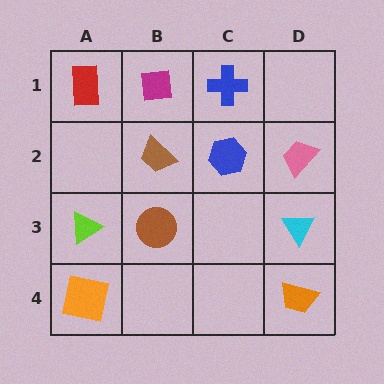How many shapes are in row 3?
3 shapes.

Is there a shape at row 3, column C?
No, that cell is empty.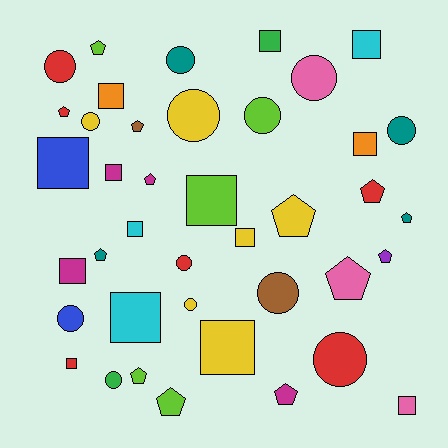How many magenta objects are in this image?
There are 4 magenta objects.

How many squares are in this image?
There are 14 squares.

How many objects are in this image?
There are 40 objects.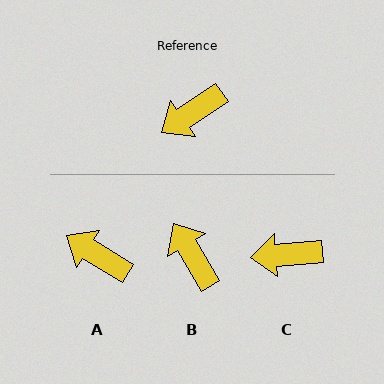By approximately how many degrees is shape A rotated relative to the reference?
Approximately 66 degrees clockwise.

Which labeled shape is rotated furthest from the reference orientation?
B, about 93 degrees away.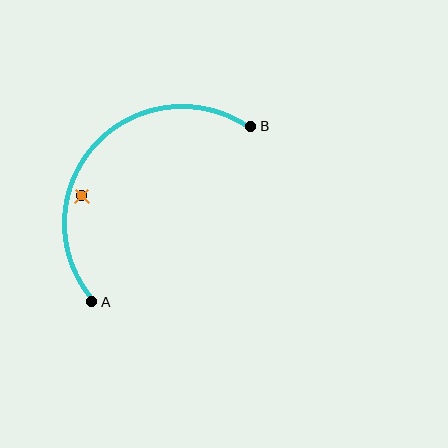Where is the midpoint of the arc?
The arc midpoint is the point on the curve farthest from the straight line joining A and B. It sits above and to the left of that line.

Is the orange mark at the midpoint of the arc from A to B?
No — the orange mark does not lie on the arc at all. It sits slightly inside the curve.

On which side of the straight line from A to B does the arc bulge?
The arc bulges above and to the left of the straight line connecting A and B.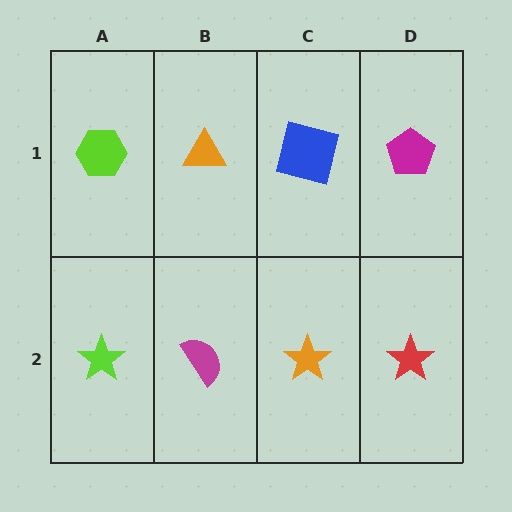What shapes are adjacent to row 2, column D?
A magenta pentagon (row 1, column D), an orange star (row 2, column C).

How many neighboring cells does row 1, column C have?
3.